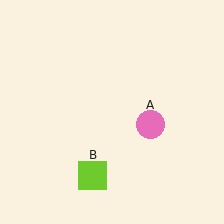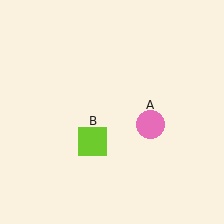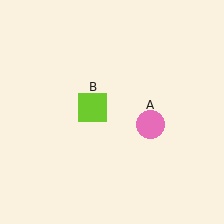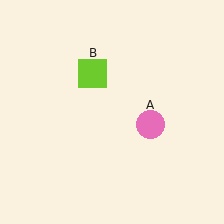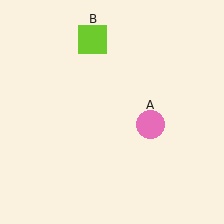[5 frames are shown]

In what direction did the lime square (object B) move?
The lime square (object B) moved up.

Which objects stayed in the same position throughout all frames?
Pink circle (object A) remained stationary.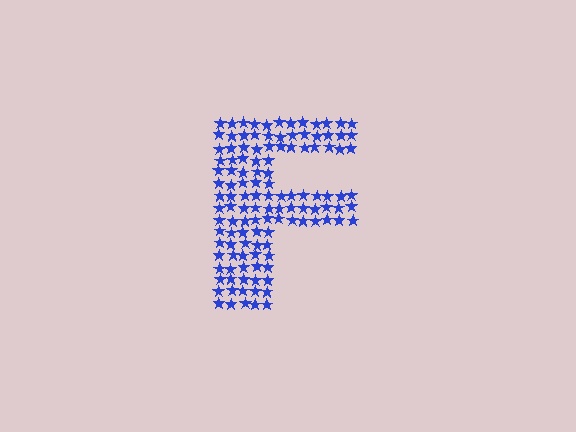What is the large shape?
The large shape is the letter F.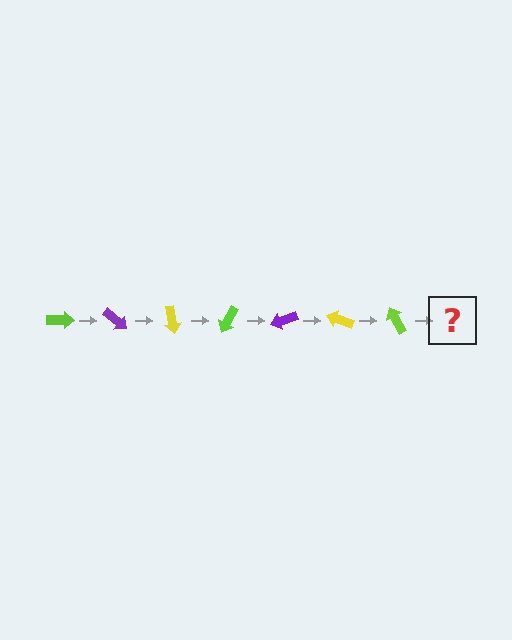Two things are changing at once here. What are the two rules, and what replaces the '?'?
The two rules are that it rotates 40 degrees each step and the color cycles through lime, purple, and yellow. The '?' should be a purple arrow, rotated 280 degrees from the start.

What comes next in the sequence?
The next element should be a purple arrow, rotated 280 degrees from the start.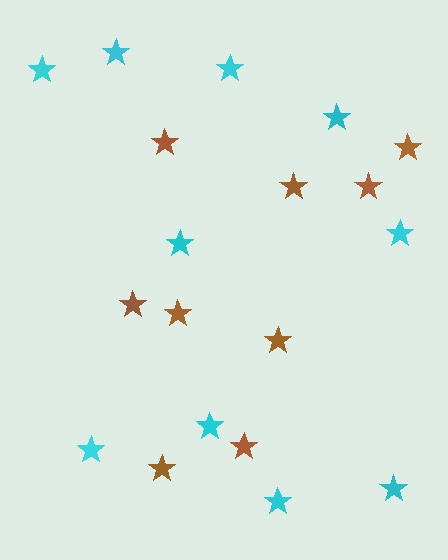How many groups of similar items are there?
There are 2 groups: one group of brown stars (9) and one group of cyan stars (10).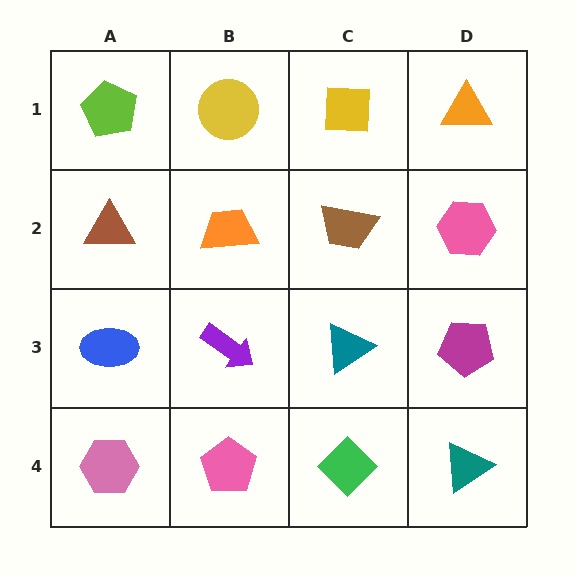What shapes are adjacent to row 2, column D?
An orange triangle (row 1, column D), a magenta pentagon (row 3, column D), a brown trapezoid (row 2, column C).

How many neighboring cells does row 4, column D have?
2.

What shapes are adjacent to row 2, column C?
A yellow square (row 1, column C), a teal triangle (row 3, column C), an orange trapezoid (row 2, column B), a pink hexagon (row 2, column D).